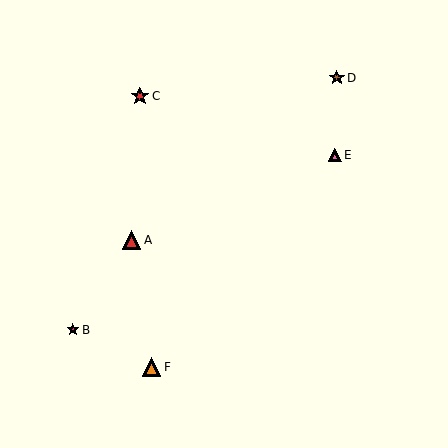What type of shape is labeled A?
Shape A is a red triangle.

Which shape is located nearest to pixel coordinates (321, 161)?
The pink triangle (labeled E) at (335, 155) is nearest to that location.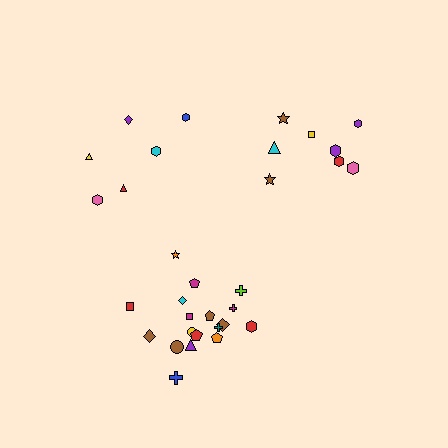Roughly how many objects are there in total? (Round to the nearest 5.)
Roughly 30 objects in total.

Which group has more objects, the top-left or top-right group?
The top-right group.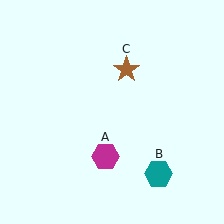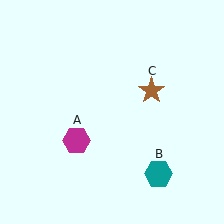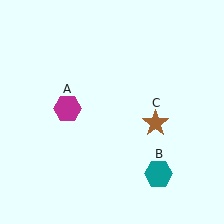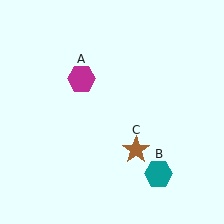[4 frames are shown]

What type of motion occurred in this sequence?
The magenta hexagon (object A), brown star (object C) rotated clockwise around the center of the scene.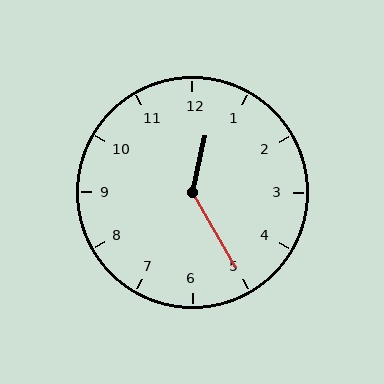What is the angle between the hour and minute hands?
Approximately 138 degrees.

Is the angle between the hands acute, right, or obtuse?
It is obtuse.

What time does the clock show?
12:25.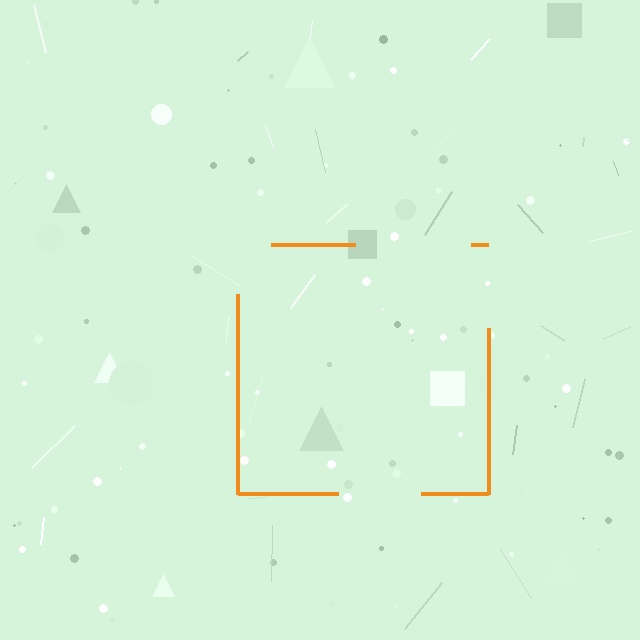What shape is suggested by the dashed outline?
The dashed outline suggests a square.